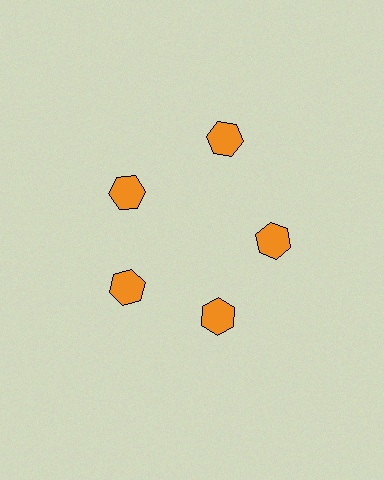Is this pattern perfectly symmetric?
No. The 5 orange hexagons are arranged in a ring, but one element near the 1 o'clock position is pushed outward from the center, breaking the 5-fold rotational symmetry.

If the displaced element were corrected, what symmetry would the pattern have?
It would have 5-fold rotational symmetry — the pattern would map onto itself every 72 degrees.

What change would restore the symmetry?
The symmetry would be restored by moving it inward, back onto the ring so that all 5 hexagons sit at equal angles and equal distance from the center.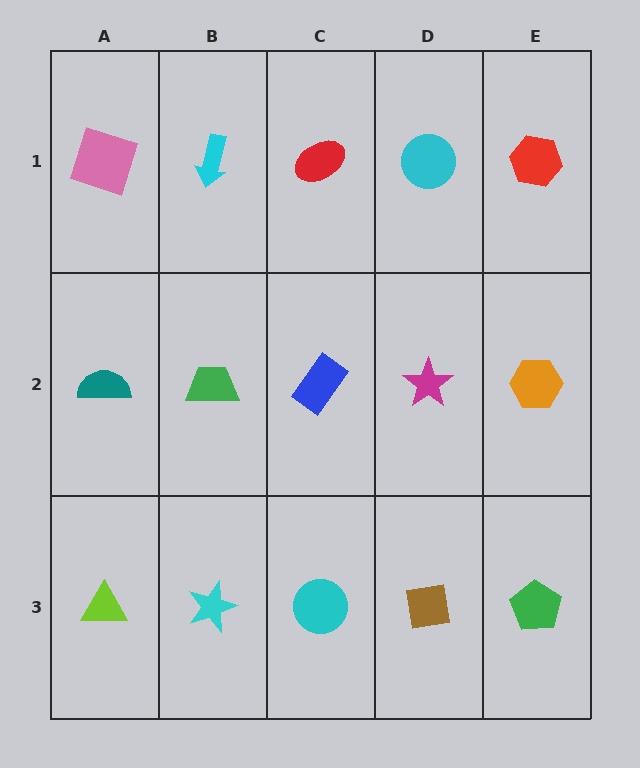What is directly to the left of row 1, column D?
A red ellipse.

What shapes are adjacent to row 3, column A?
A teal semicircle (row 2, column A), a cyan star (row 3, column B).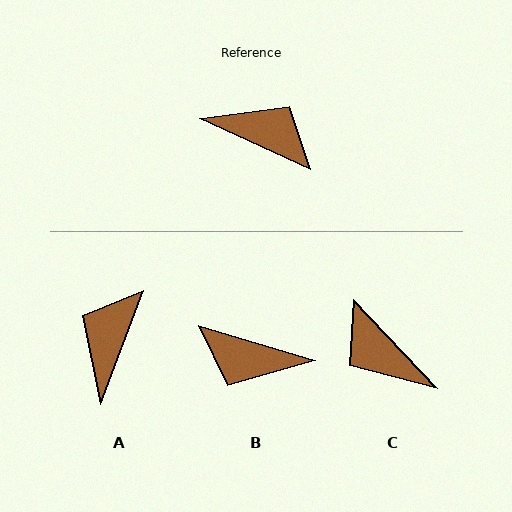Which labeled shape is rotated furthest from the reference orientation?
B, about 171 degrees away.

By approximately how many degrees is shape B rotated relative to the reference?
Approximately 171 degrees clockwise.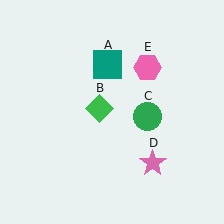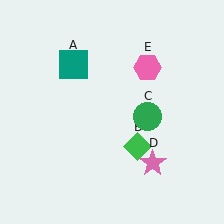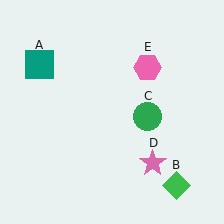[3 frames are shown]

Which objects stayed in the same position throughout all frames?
Green circle (object C) and pink star (object D) and pink hexagon (object E) remained stationary.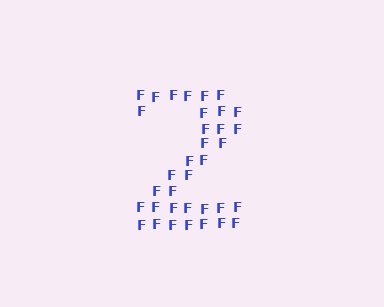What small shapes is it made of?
It is made of small letter F's.